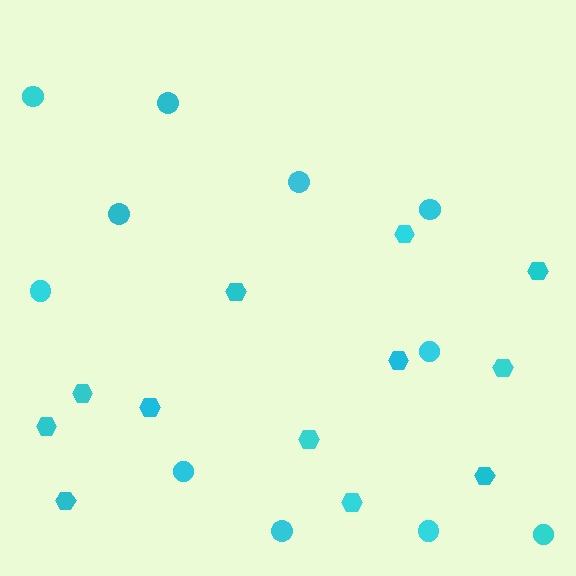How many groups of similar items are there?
There are 2 groups: one group of hexagons (12) and one group of circles (11).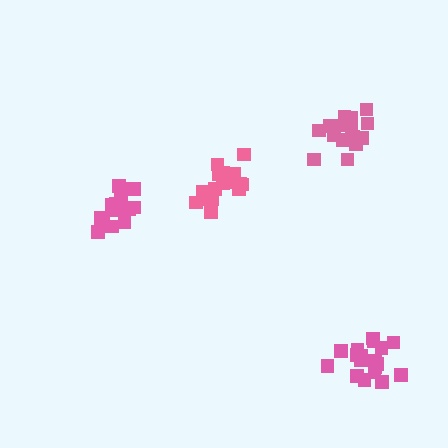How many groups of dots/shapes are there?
There are 4 groups.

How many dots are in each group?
Group 1: 17 dots, Group 2: 16 dots, Group 3: 17 dots, Group 4: 19 dots (69 total).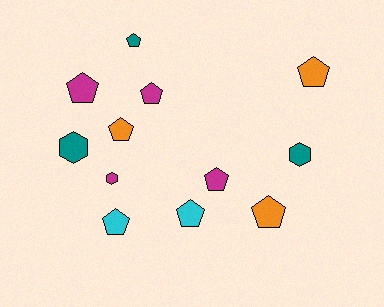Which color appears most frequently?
Magenta, with 4 objects.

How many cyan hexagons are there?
There are no cyan hexagons.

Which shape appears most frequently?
Pentagon, with 9 objects.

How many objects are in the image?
There are 12 objects.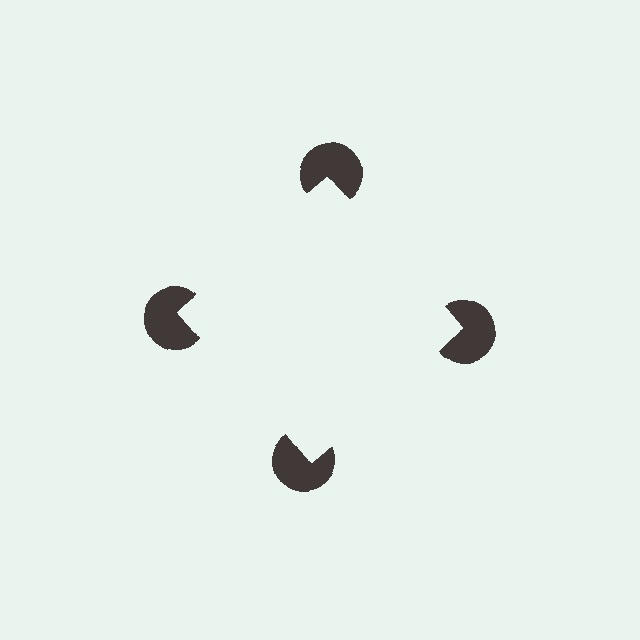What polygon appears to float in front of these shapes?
An illusory square — its edges are inferred from the aligned wedge cuts in the pac-man discs, not physically drawn.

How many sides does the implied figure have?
4 sides.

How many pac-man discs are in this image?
There are 4 — one at each vertex of the illusory square.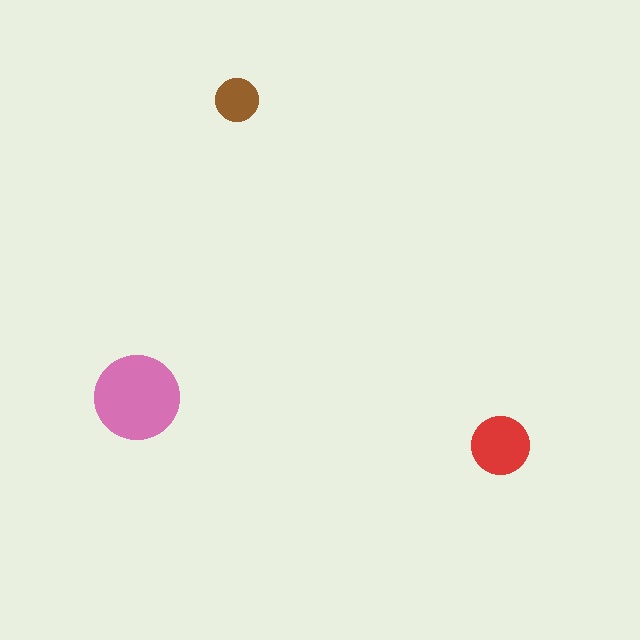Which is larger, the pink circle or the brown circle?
The pink one.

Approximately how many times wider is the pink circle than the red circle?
About 1.5 times wider.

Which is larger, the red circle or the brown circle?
The red one.